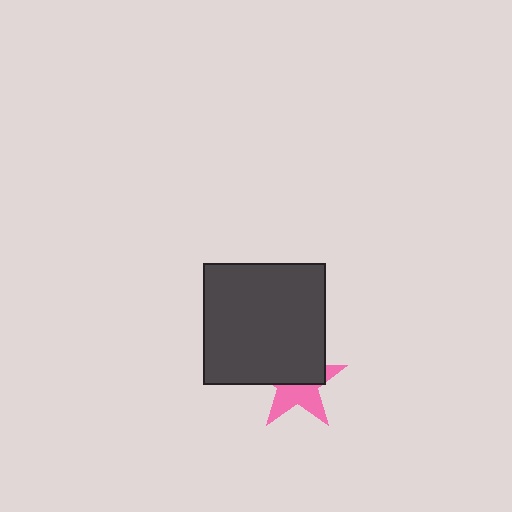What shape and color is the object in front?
The object in front is a dark gray square.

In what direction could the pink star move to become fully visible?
The pink star could move down. That would shift it out from behind the dark gray square entirely.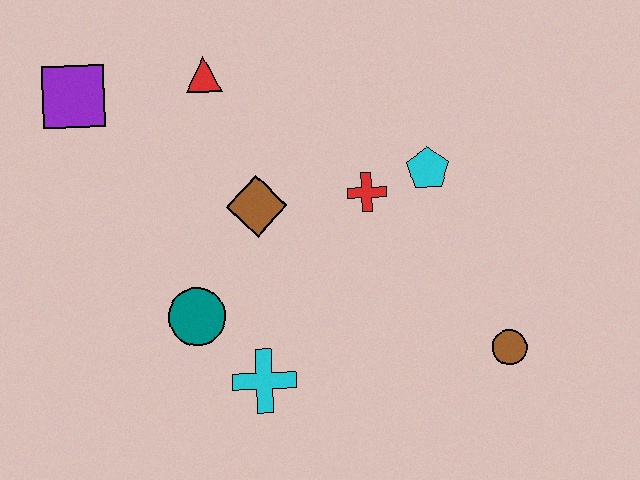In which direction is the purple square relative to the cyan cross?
The purple square is above the cyan cross.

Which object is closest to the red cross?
The cyan pentagon is closest to the red cross.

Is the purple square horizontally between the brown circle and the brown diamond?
No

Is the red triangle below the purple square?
No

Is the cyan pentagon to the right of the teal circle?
Yes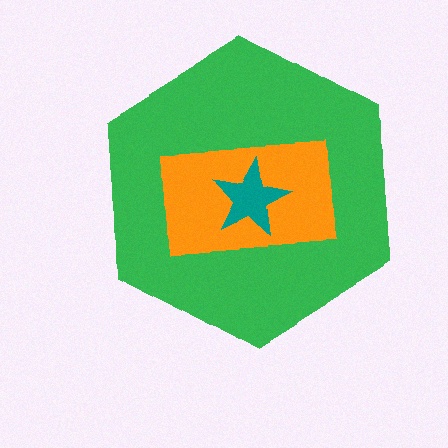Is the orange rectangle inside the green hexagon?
Yes.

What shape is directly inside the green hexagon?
The orange rectangle.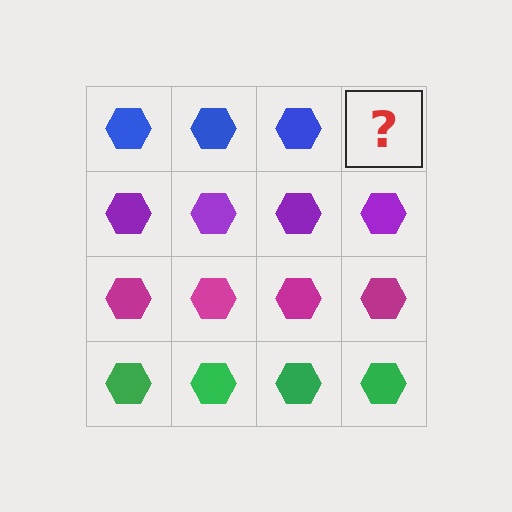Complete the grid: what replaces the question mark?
The question mark should be replaced with a blue hexagon.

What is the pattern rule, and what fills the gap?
The rule is that each row has a consistent color. The gap should be filled with a blue hexagon.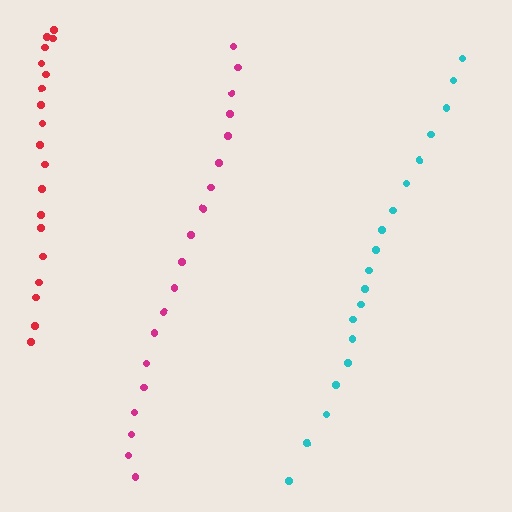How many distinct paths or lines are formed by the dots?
There are 3 distinct paths.